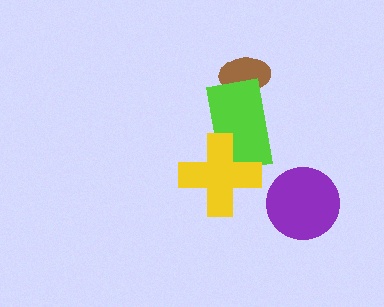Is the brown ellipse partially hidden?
Yes, it is partially covered by another shape.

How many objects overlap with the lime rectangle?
2 objects overlap with the lime rectangle.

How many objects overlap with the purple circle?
0 objects overlap with the purple circle.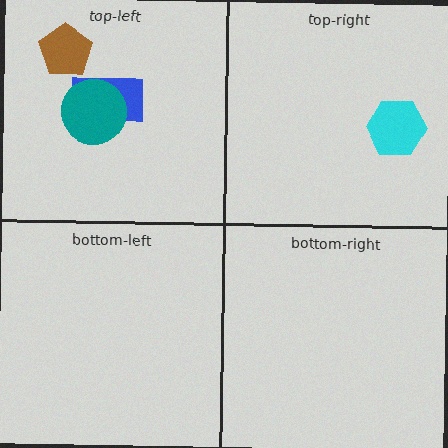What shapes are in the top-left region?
The brown pentagon, the blue rectangle, the teal circle.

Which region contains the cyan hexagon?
The top-right region.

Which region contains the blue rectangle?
The top-left region.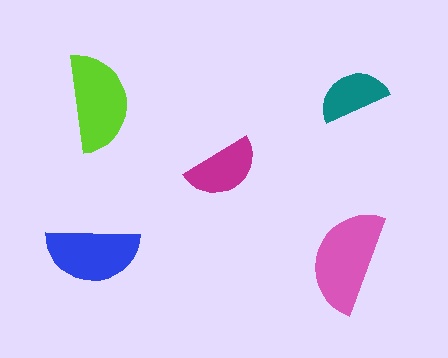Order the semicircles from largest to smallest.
the pink one, the lime one, the blue one, the magenta one, the teal one.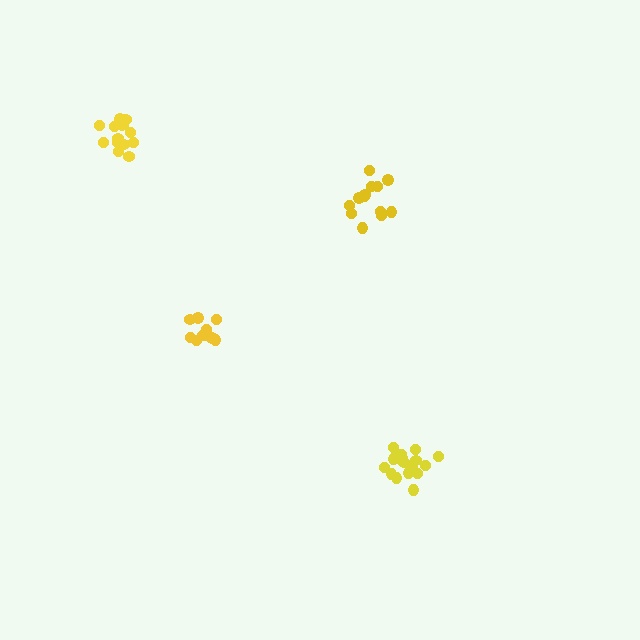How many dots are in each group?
Group 1: 13 dots, Group 2: 17 dots, Group 3: 11 dots, Group 4: 15 dots (56 total).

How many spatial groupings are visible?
There are 4 spatial groupings.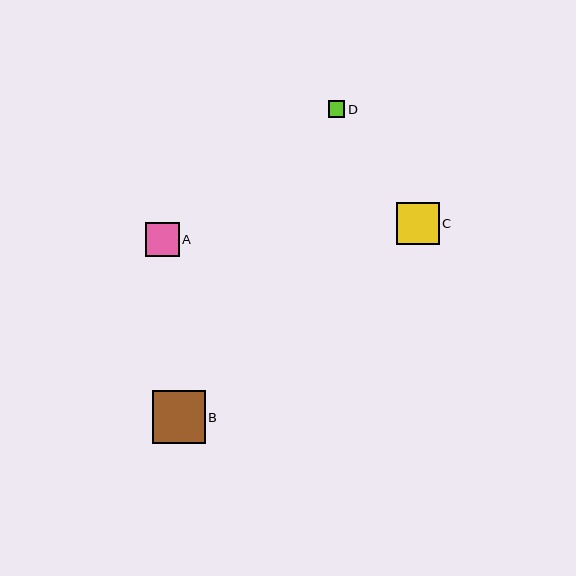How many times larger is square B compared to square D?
Square B is approximately 3.2 times the size of square D.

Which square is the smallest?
Square D is the smallest with a size of approximately 17 pixels.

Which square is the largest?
Square B is the largest with a size of approximately 53 pixels.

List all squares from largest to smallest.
From largest to smallest: B, C, A, D.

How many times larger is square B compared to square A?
Square B is approximately 1.6 times the size of square A.